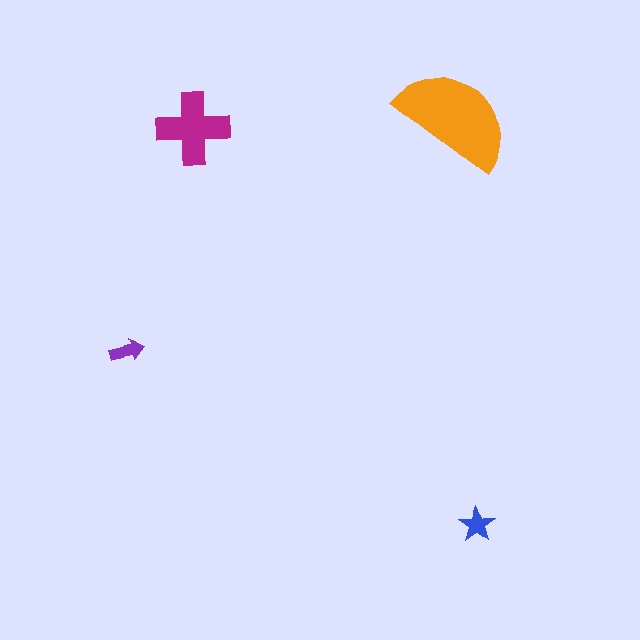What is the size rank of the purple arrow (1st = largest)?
4th.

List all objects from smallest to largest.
The purple arrow, the blue star, the magenta cross, the orange semicircle.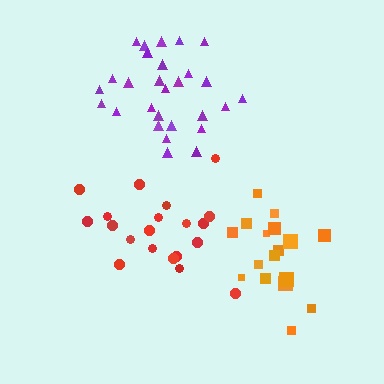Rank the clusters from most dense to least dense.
orange, purple, red.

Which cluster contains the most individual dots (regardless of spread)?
Purple (28).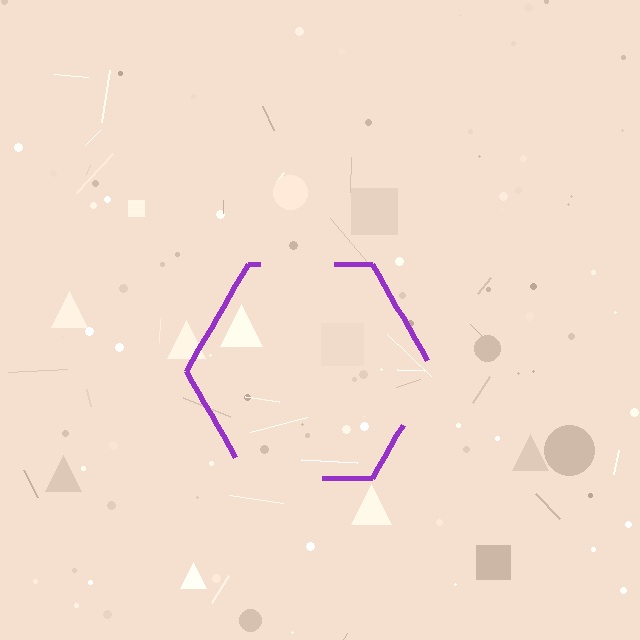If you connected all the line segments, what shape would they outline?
They would outline a hexagon.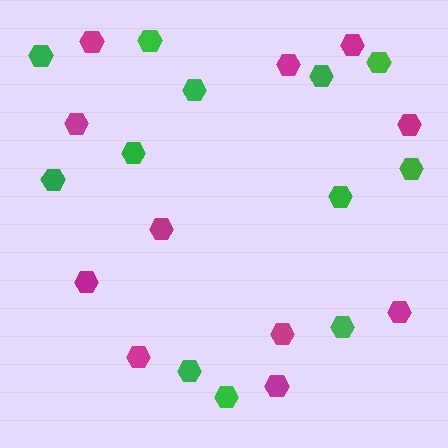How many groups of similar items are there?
There are 2 groups: one group of magenta hexagons (11) and one group of green hexagons (12).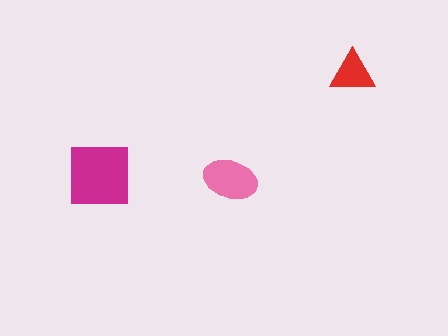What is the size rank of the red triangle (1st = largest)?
3rd.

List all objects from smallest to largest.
The red triangle, the pink ellipse, the magenta square.